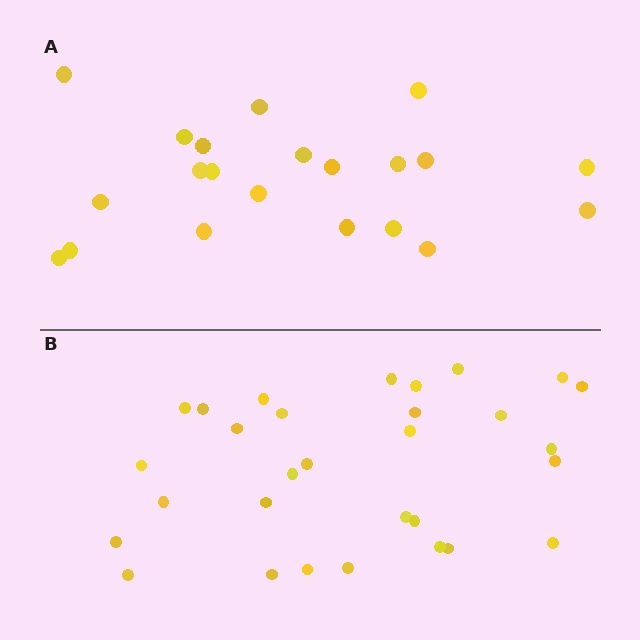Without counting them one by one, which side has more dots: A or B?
Region B (the bottom region) has more dots.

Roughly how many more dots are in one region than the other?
Region B has roughly 8 or so more dots than region A.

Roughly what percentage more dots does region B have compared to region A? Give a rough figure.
About 45% more.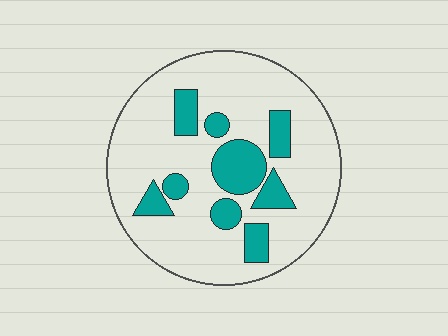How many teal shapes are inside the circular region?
9.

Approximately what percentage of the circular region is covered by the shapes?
Approximately 20%.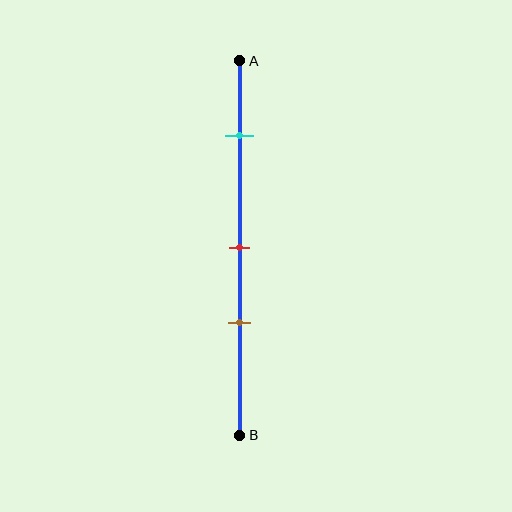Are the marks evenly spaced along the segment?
No, the marks are not evenly spaced.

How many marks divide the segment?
There are 3 marks dividing the segment.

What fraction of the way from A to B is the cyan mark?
The cyan mark is approximately 20% (0.2) of the way from A to B.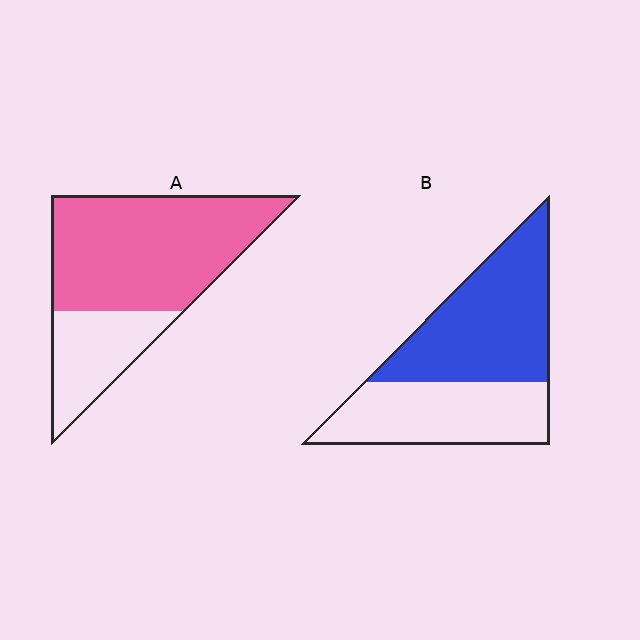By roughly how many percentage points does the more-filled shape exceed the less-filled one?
By roughly 15 percentage points (A over B).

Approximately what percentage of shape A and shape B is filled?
A is approximately 70% and B is approximately 55%.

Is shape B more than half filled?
Yes.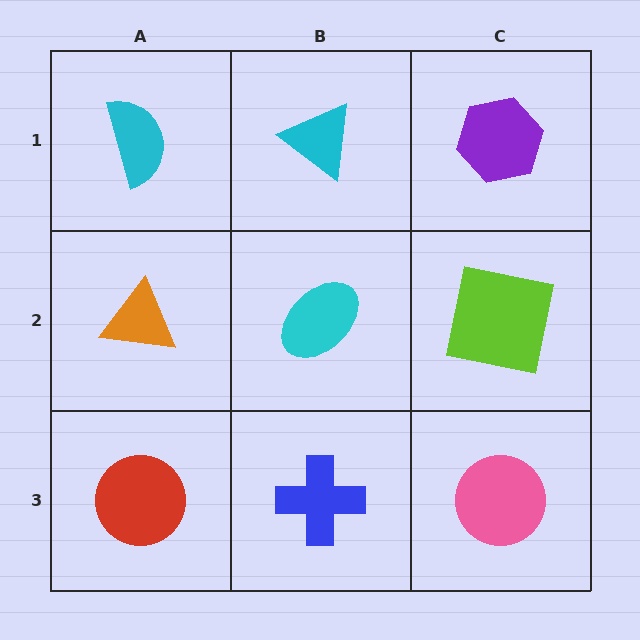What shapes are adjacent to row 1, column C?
A lime square (row 2, column C), a cyan triangle (row 1, column B).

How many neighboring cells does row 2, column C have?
3.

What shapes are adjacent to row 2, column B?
A cyan triangle (row 1, column B), a blue cross (row 3, column B), an orange triangle (row 2, column A), a lime square (row 2, column C).